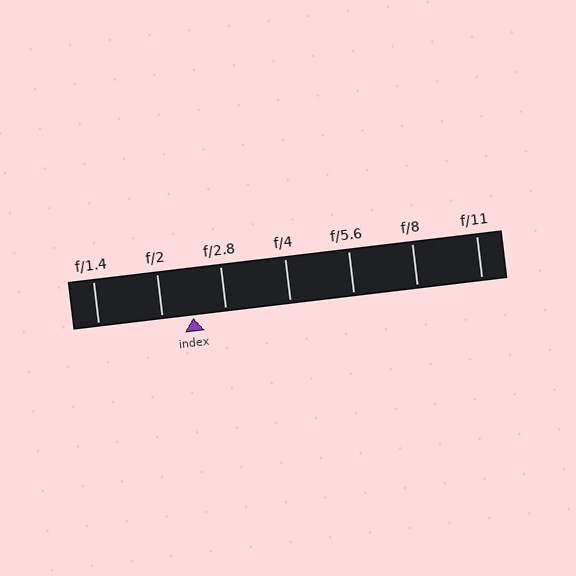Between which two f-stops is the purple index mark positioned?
The index mark is between f/2 and f/2.8.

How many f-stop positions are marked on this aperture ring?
There are 7 f-stop positions marked.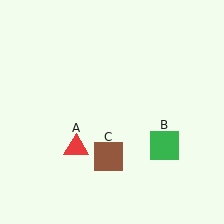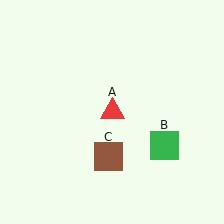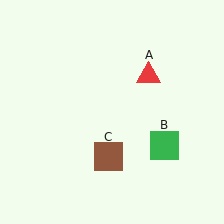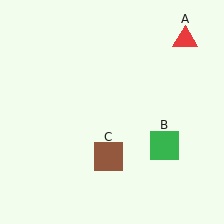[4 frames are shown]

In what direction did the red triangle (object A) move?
The red triangle (object A) moved up and to the right.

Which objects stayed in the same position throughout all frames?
Green square (object B) and brown square (object C) remained stationary.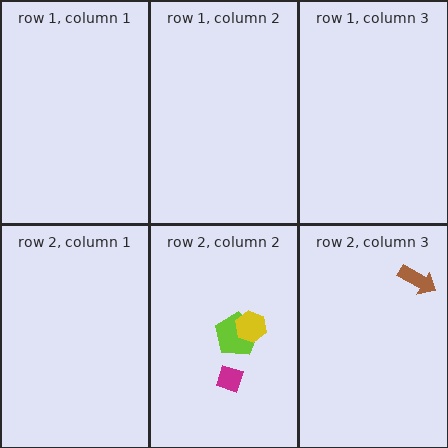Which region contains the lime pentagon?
The row 2, column 2 region.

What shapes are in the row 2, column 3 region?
The brown arrow.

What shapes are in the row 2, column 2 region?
The magenta diamond, the lime pentagon, the yellow hexagon.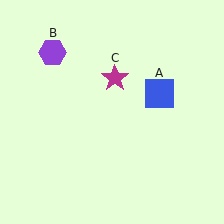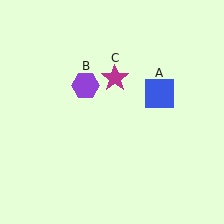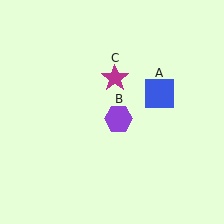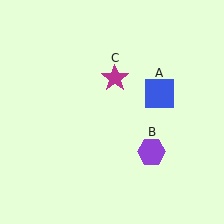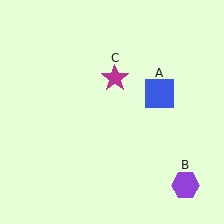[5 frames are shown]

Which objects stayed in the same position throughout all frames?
Blue square (object A) and magenta star (object C) remained stationary.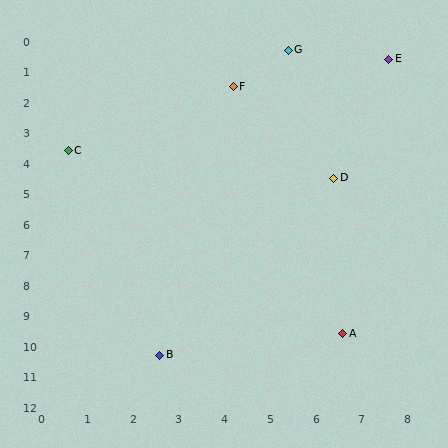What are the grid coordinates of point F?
Point F is at approximately (4.2, 1.5).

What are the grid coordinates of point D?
Point D is at approximately (6.4, 4.5).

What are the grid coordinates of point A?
Point A is at approximately (6.6, 9.6).